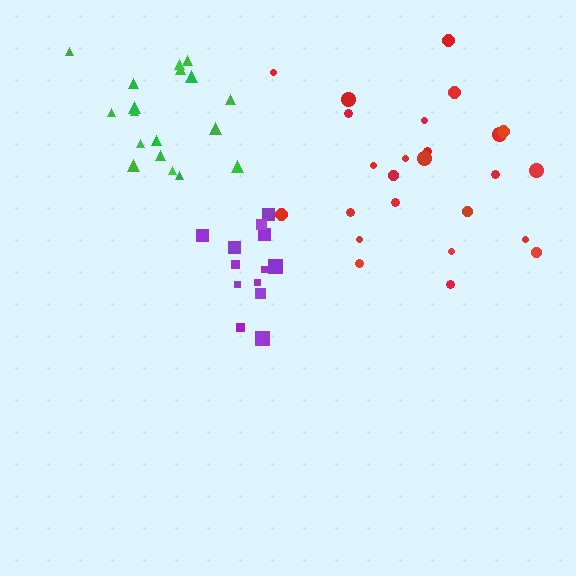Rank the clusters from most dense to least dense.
green, purple, red.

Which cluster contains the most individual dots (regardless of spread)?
Red (25).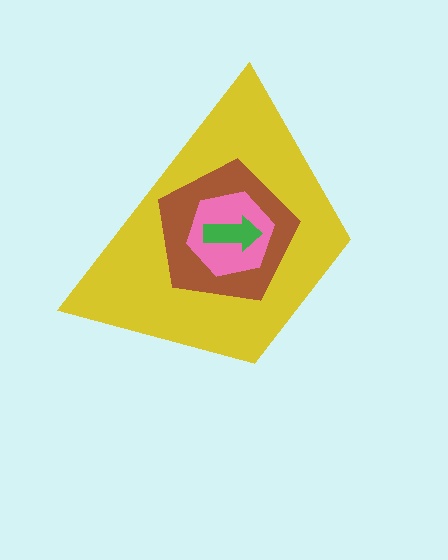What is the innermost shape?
The green arrow.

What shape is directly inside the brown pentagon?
The pink hexagon.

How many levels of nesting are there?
4.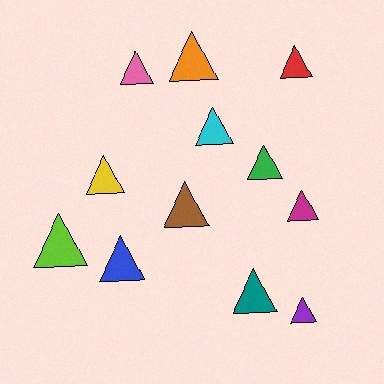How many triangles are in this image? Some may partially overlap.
There are 12 triangles.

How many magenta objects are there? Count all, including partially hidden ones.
There is 1 magenta object.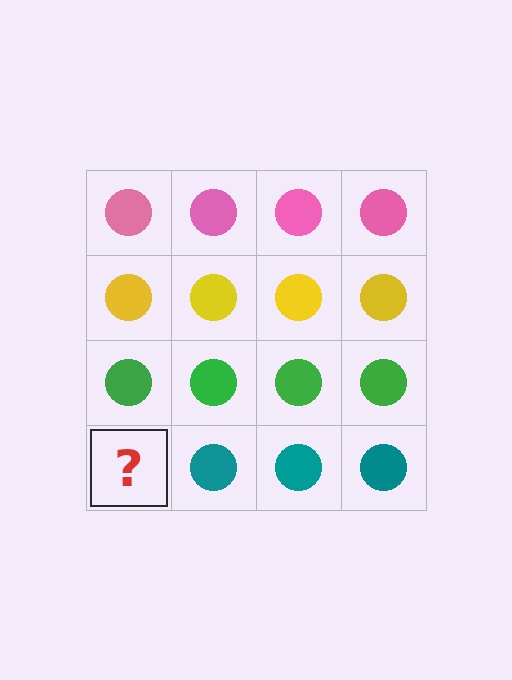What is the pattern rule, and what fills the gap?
The rule is that each row has a consistent color. The gap should be filled with a teal circle.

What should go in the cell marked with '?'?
The missing cell should contain a teal circle.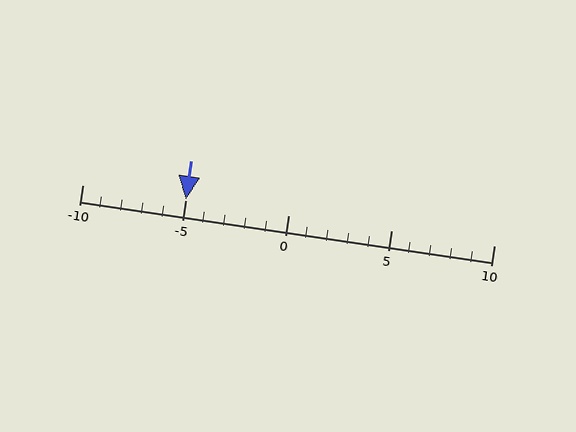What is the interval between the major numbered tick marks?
The major tick marks are spaced 5 units apart.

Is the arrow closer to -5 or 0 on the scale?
The arrow is closer to -5.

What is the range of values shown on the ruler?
The ruler shows values from -10 to 10.